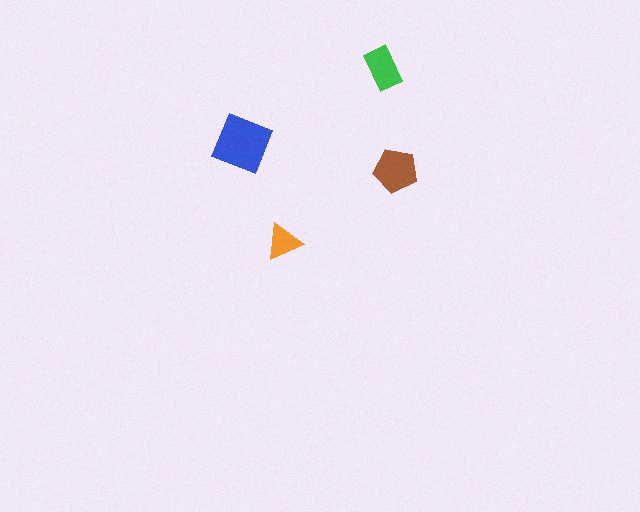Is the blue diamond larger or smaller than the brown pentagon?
Larger.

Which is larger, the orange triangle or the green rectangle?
The green rectangle.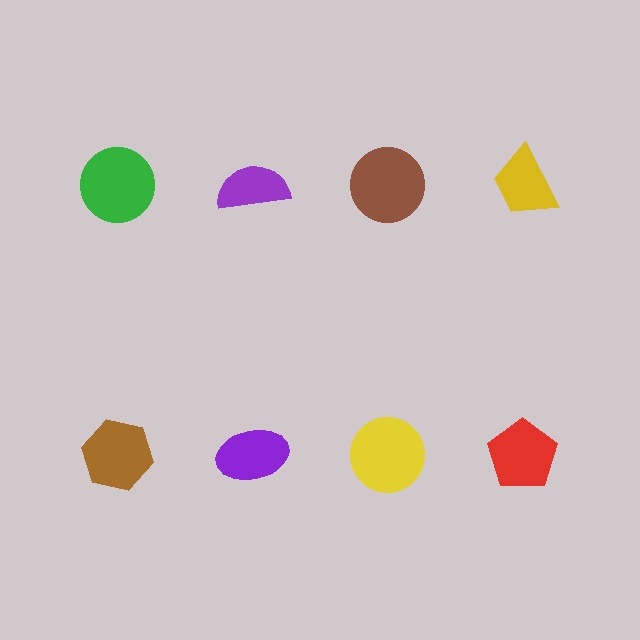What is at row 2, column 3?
A yellow circle.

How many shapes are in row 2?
4 shapes.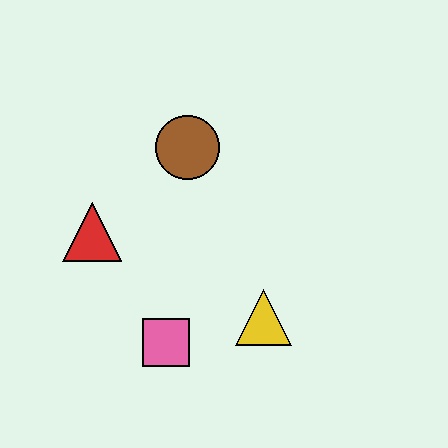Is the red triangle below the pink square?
No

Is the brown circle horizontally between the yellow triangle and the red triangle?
Yes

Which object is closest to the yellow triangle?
The pink square is closest to the yellow triangle.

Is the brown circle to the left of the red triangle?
No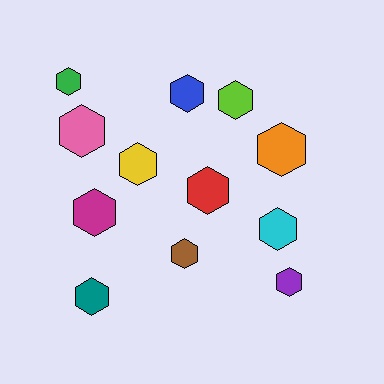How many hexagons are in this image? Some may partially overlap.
There are 12 hexagons.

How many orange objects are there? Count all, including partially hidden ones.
There is 1 orange object.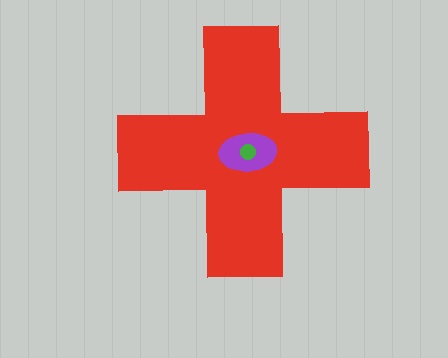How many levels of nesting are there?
3.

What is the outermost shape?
The red cross.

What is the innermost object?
The green circle.